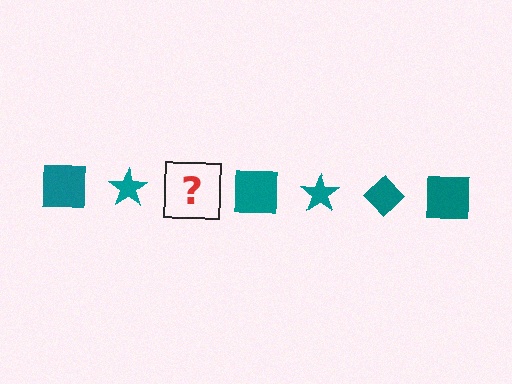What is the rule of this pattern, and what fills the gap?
The rule is that the pattern cycles through square, star, diamond shapes in teal. The gap should be filled with a teal diamond.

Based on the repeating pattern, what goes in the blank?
The blank should be a teal diamond.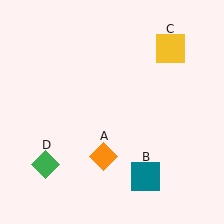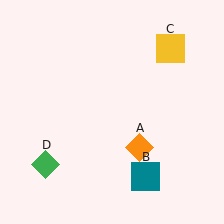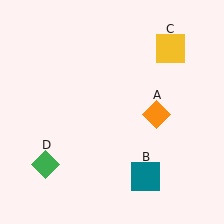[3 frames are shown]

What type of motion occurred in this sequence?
The orange diamond (object A) rotated counterclockwise around the center of the scene.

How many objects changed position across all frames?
1 object changed position: orange diamond (object A).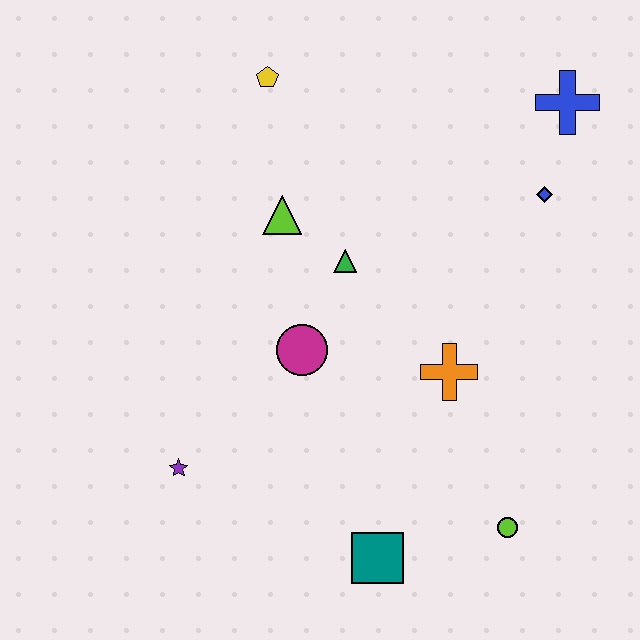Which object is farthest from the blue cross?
The purple star is farthest from the blue cross.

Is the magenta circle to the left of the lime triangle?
No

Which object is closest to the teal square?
The lime circle is closest to the teal square.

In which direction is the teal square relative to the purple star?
The teal square is to the right of the purple star.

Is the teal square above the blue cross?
No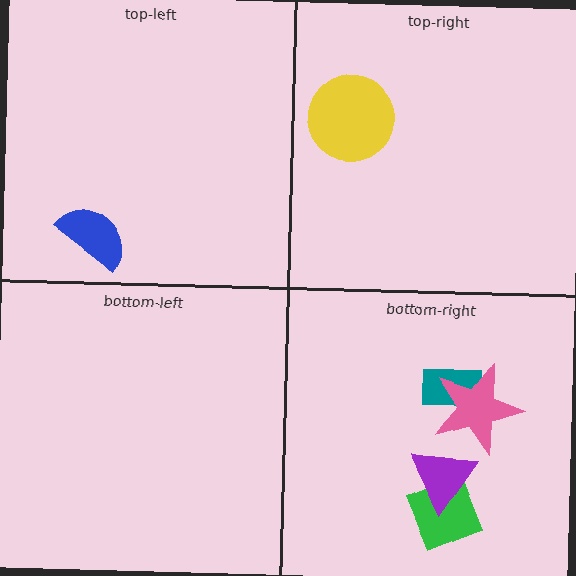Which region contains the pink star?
The bottom-right region.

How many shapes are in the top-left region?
1.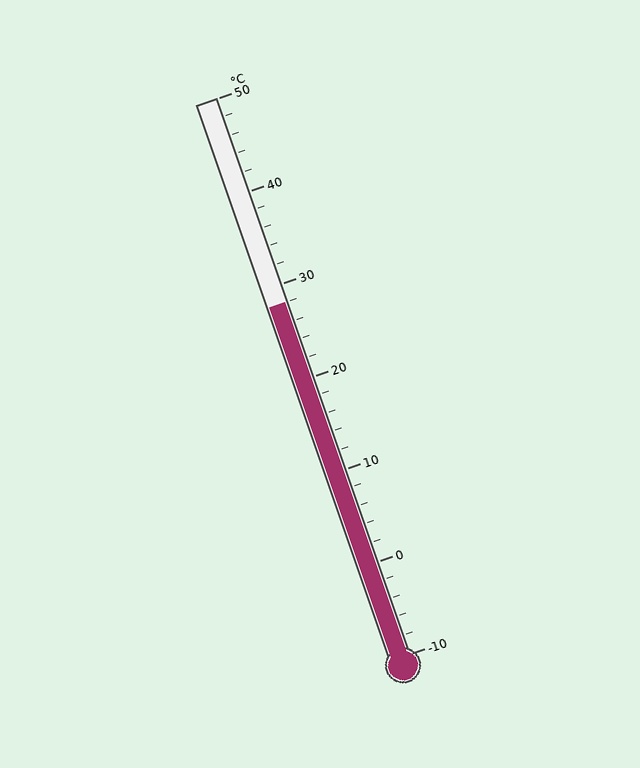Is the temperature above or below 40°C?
The temperature is below 40°C.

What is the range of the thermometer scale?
The thermometer scale ranges from -10°C to 50°C.